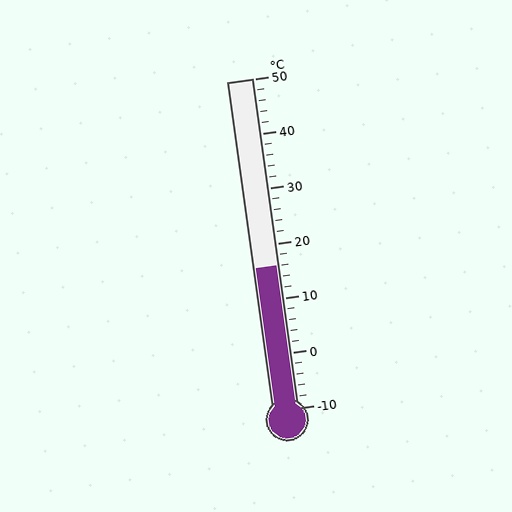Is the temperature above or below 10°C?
The temperature is above 10°C.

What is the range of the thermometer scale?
The thermometer scale ranges from -10°C to 50°C.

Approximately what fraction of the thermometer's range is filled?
The thermometer is filled to approximately 45% of its range.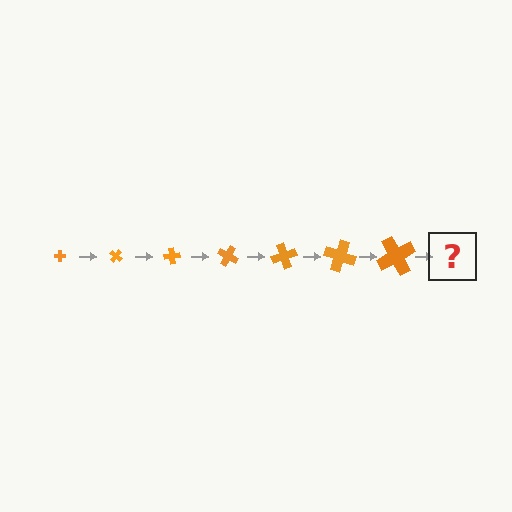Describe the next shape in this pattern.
It should be a cross, larger than the previous one and rotated 280 degrees from the start.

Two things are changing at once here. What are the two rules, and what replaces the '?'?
The two rules are that the cross grows larger each step and it rotates 40 degrees each step. The '?' should be a cross, larger than the previous one and rotated 280 degrees from the start.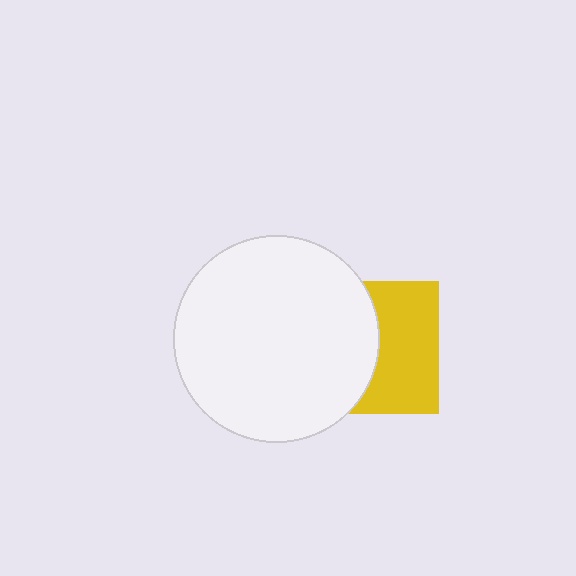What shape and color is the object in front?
The object in front is a white circle.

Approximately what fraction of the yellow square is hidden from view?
Roughly 50% of the yellow square is hidden behind the white circle.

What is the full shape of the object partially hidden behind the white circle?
The partially hidden object is a yellow square.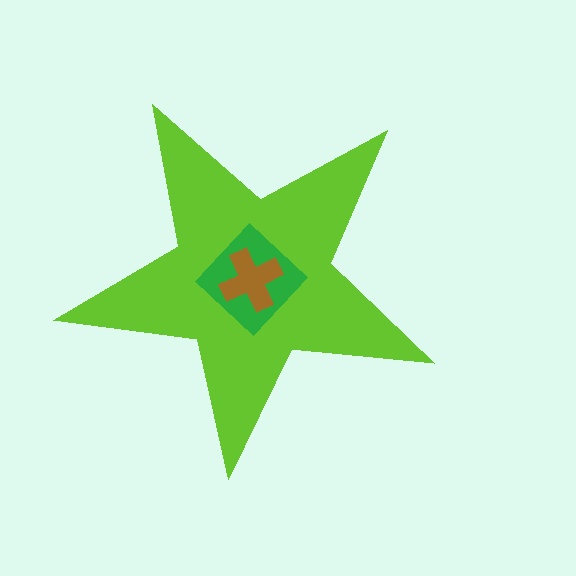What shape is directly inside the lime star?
The green diamond.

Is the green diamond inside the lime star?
Yes.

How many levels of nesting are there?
3.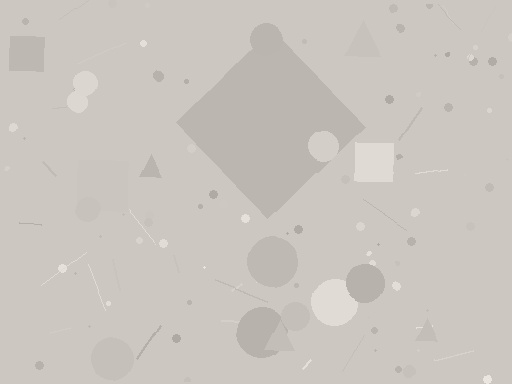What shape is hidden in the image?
A diamond is hidden in the image.